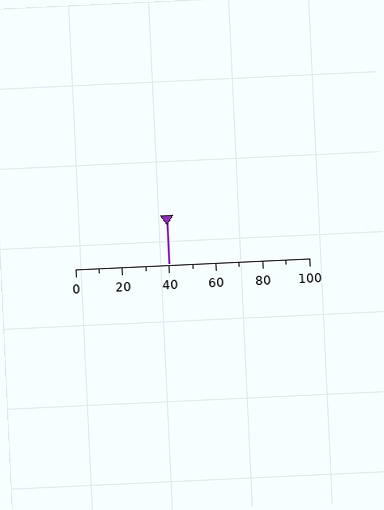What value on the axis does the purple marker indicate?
The marker indicates approximately 40.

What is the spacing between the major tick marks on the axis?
The major ticks are spaced 20 apart.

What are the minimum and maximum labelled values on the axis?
The axis runs from 0 to 100.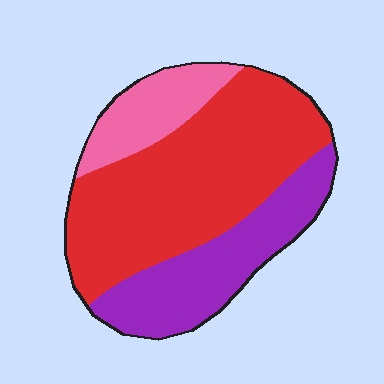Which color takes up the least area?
Pink, at roughly 15%.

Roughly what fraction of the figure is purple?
Purple takes up between a quarter and a half of the figure.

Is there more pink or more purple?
Purple.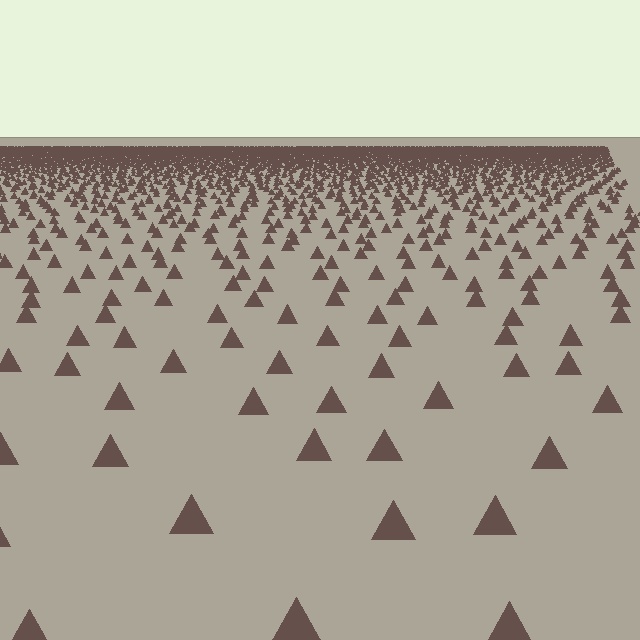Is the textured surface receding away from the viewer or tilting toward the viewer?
The surface is receding away from the viewer. Texture elements get smaller and denser toward the top.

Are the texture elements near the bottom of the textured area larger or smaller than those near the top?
Larger. Near the bottom, elements are closer to the viewer and appear at a bigger on-screen size.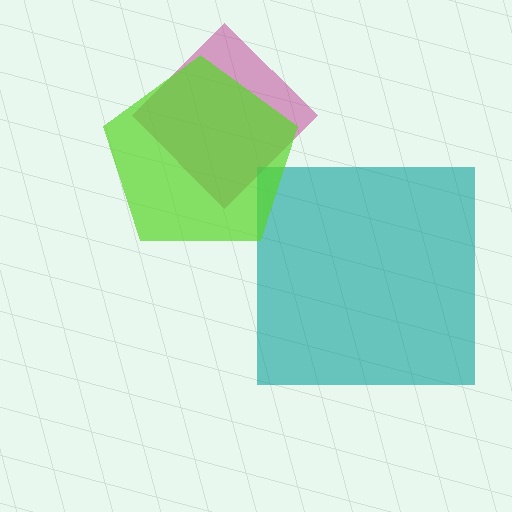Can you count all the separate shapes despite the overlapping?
Yes, there are 3 separate shapes.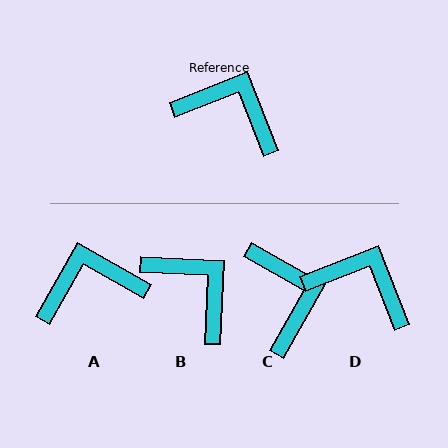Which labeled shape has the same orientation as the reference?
D.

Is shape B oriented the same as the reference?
No, it is off by about 24 degrees.